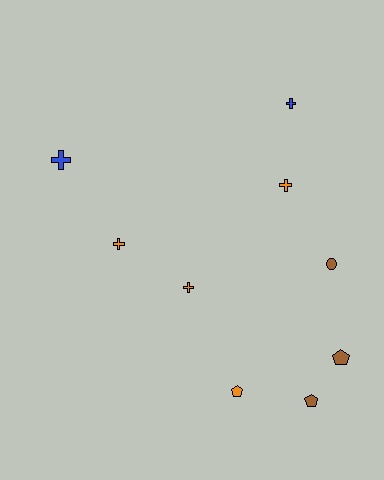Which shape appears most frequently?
Cross, with 5 objects.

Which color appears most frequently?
Orange, with 4 objects.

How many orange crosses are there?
There are 3 orange crosses.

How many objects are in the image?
There are 9 objects.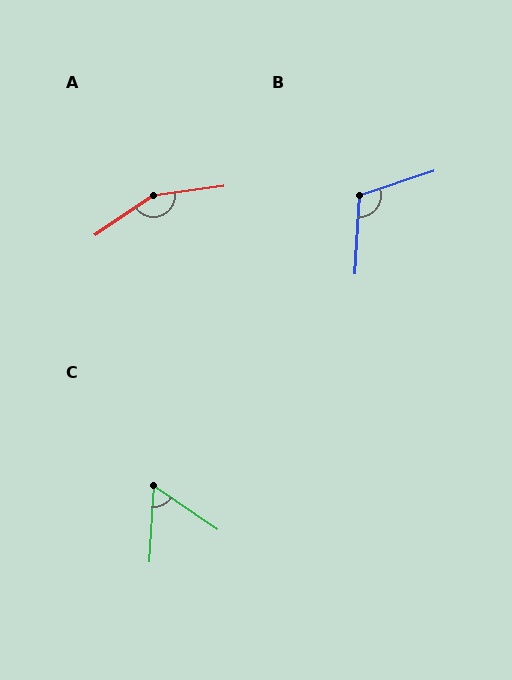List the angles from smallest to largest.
C (60°), B (112°), A (153°).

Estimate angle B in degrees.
Approximately 112 degrees.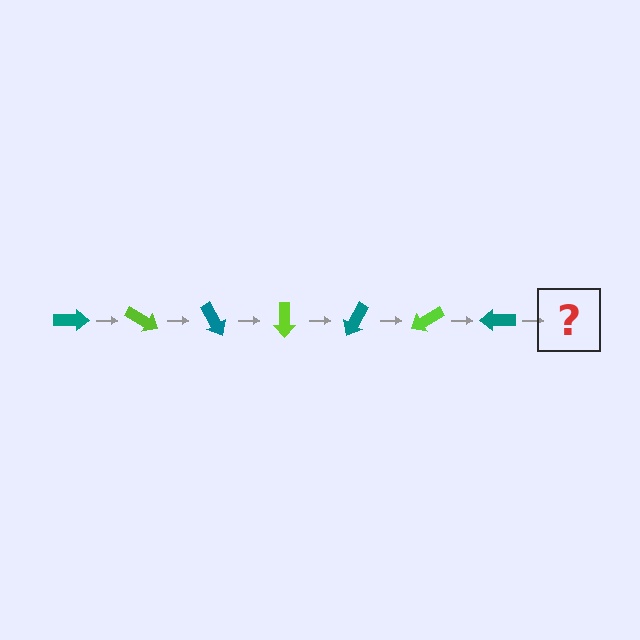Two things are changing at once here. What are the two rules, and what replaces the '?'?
The two rules are that it rotates 30 degrees each step and the color cycles through teal and lime. The '?' should be a lime arrow, rotated 210 degrees from the start.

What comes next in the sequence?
The next element should be a lime arrow, rotated 210 degrees from the start.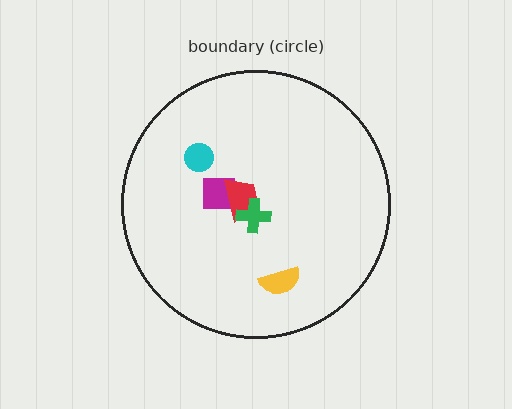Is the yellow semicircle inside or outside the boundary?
Inside.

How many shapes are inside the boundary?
5 inside, 0 outside.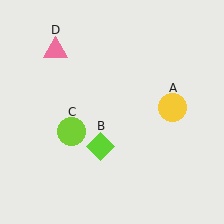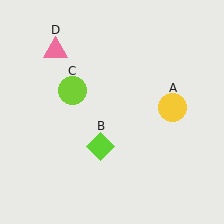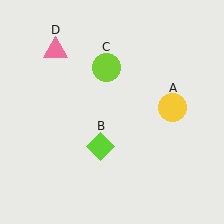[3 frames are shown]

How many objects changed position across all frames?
1 object changed position: lime circle (object C).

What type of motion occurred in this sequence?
The lime circle (object C) rotated clockwise around the center of the scene.